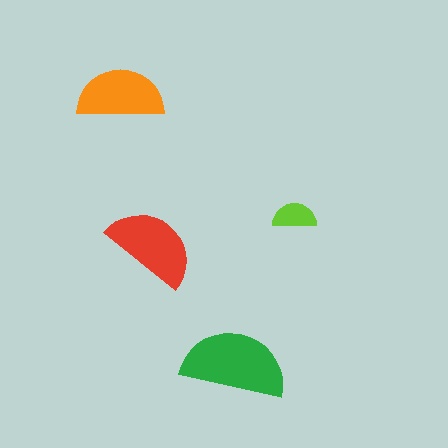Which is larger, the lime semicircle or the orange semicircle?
The orange one.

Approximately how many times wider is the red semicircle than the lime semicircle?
About 2 times wider.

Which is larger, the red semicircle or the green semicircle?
The green one.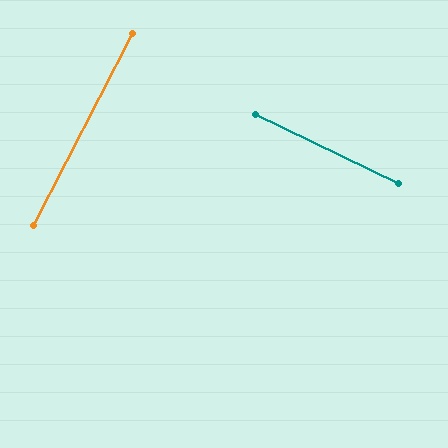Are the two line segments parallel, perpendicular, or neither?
Perpendicular — they meet at approximately 89°.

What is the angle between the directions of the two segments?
Approximately 89 degrees.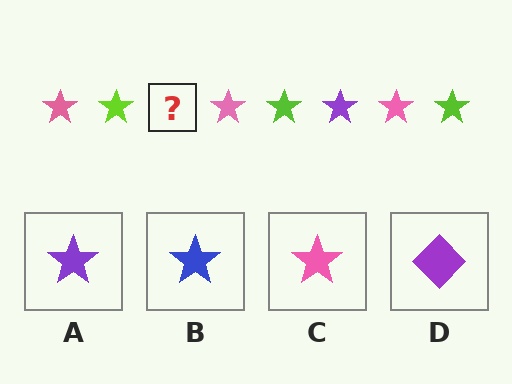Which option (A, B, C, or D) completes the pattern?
A.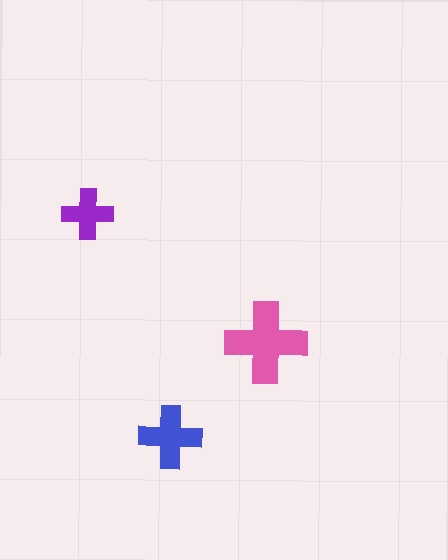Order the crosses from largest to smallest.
the pink one, the blue one, the purple one.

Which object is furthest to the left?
The purple cross is leftmost.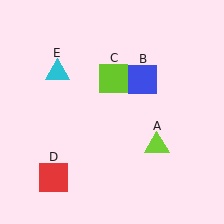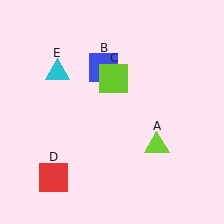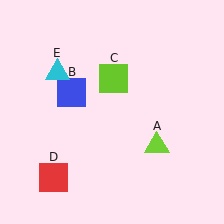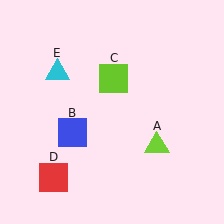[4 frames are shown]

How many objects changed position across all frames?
1 object changed position: blue square (object B).